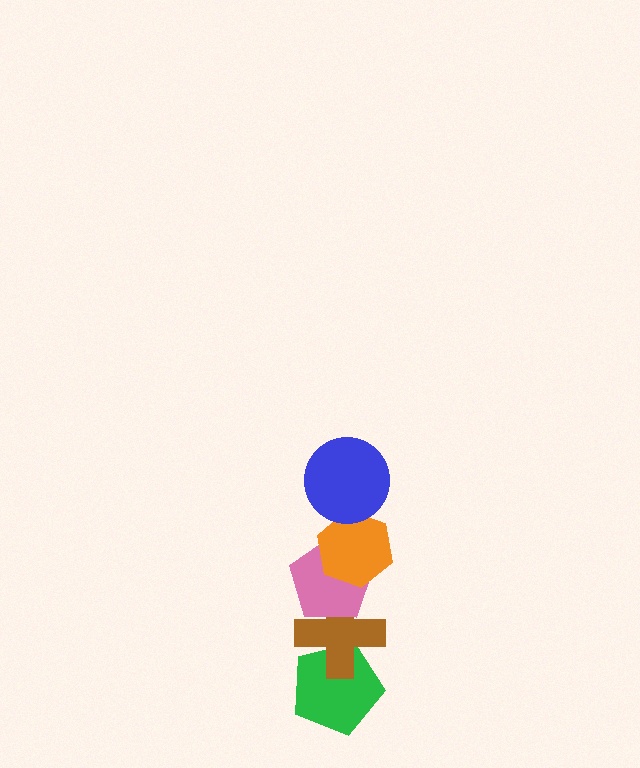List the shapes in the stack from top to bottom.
From top to bottom: the blue circle, the orange hexagon, the pink pentagon, the brown cross, the green pentagon.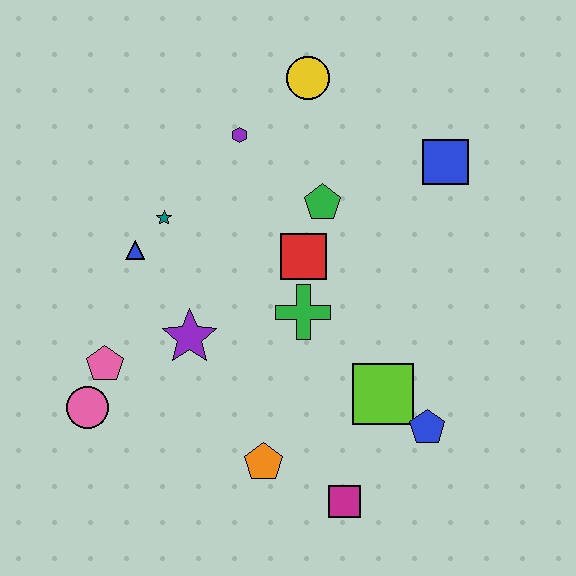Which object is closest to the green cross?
The red square is closest to the green cross.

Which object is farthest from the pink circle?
The blue square is farthest from the pink circle.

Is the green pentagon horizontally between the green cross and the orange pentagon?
No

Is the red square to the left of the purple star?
No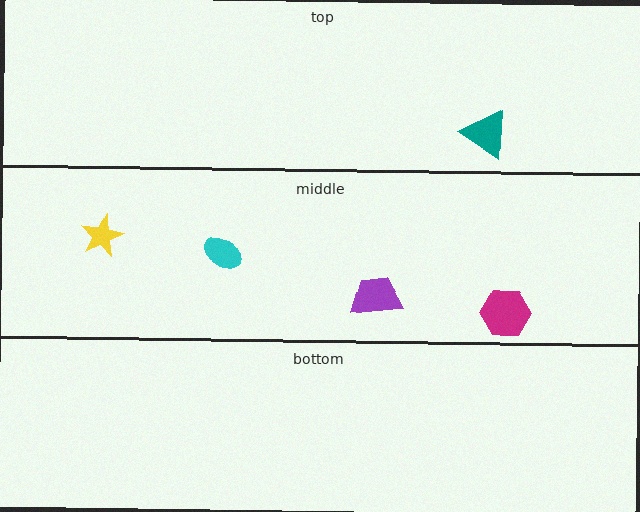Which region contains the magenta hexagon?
The middle region.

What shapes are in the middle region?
The cyan ellipse, the yellow star, the purple trapezoid, the magenta hexagon.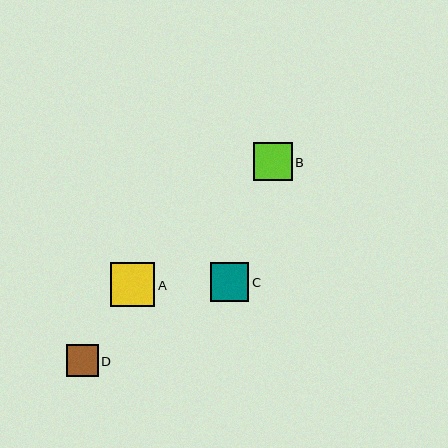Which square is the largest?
Square A is the largest with a size of approximately 44 pixels.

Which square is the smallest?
Square D is the smallest with a size of approximately 32 pixels.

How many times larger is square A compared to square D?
Square A is approximately 1.4 times the size of square D.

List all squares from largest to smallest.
From largest to smallest: A, B, C, D.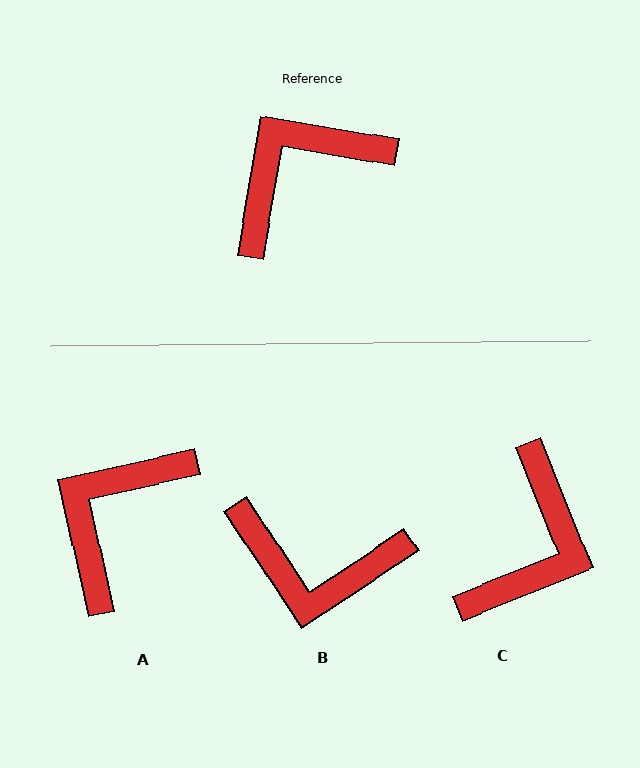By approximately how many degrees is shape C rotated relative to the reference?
Approximately 149 degrees clockwise.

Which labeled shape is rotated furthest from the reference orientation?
C, about 149 degrees away.